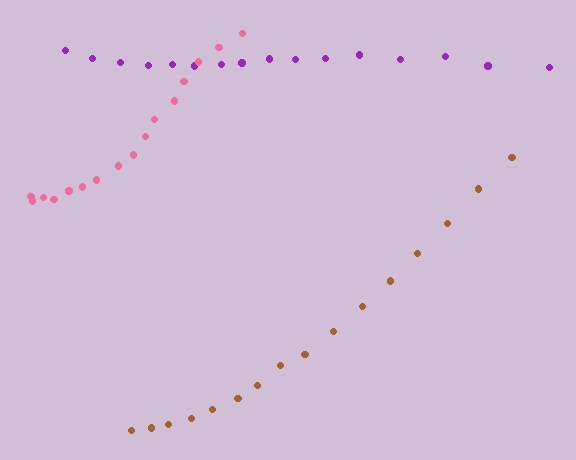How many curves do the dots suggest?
There are 3 distinct paths.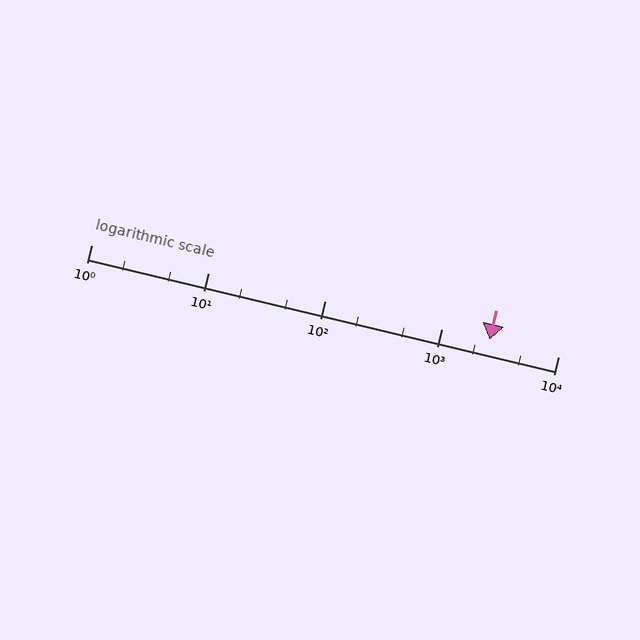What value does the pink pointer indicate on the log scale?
The pointer indicates approximately 2600.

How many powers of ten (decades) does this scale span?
The scale spans 4 decades, from 1 to 10000.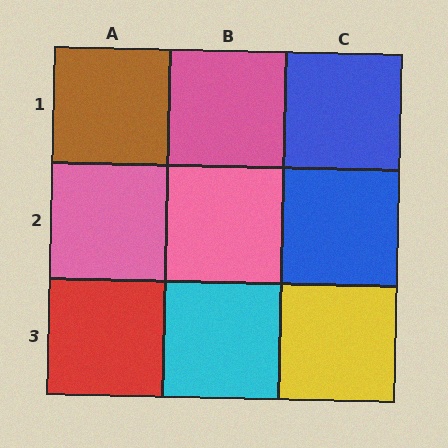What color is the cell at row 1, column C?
Blue.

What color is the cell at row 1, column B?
Pink.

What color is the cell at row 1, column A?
Brown.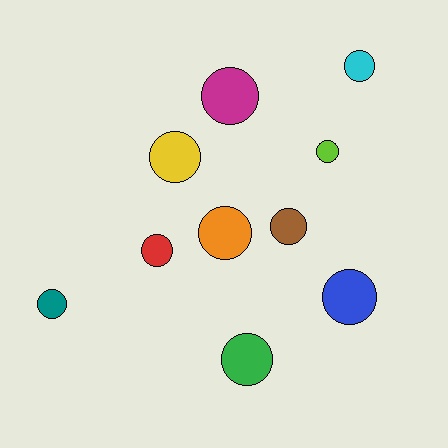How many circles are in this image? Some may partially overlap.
There are 10 circles.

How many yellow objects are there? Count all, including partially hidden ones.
There is 1 yellow object.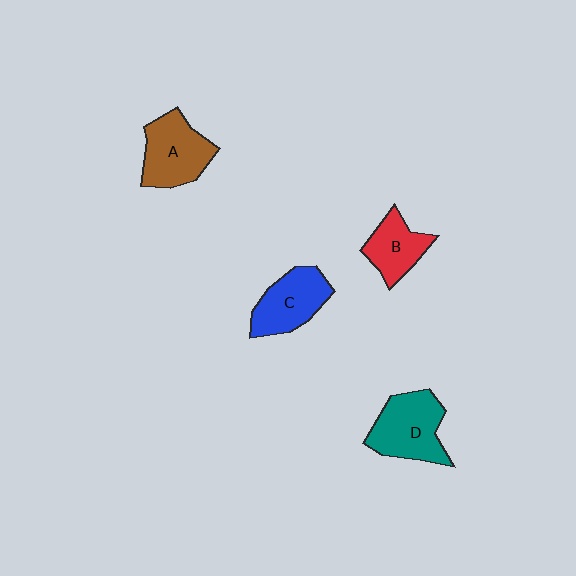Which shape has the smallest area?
Shape B (red).